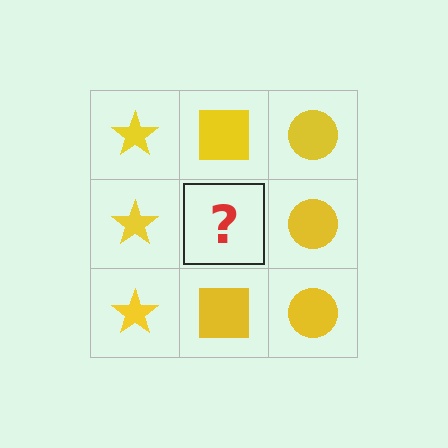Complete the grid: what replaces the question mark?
The question mark should be replaced with a yellow square.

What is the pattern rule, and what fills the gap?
The rule is that each column has a consistent shape. The gap should be filled with a yellow square.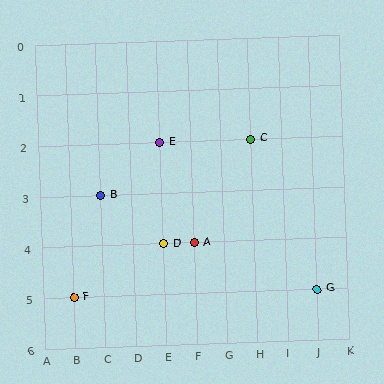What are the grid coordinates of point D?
Point D is at grid coordinates (E, 4).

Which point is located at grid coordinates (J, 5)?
Point G is at (J, 5).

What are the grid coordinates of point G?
Point G is at grid coordinates (J, 5).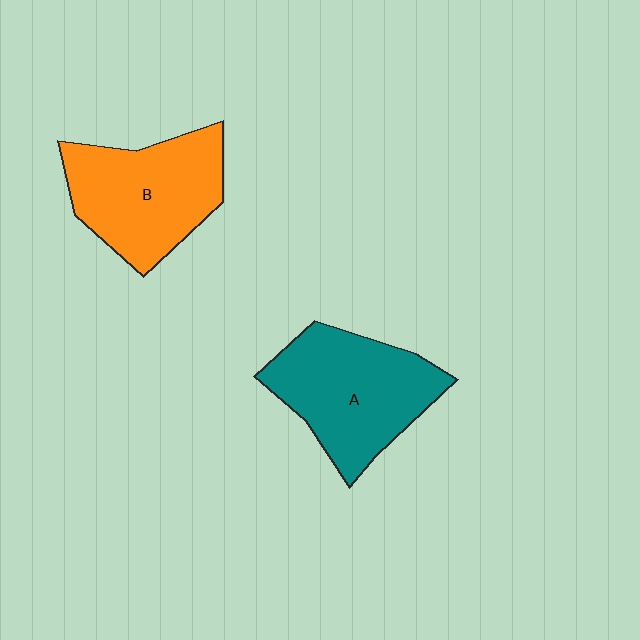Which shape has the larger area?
Shape A (teal).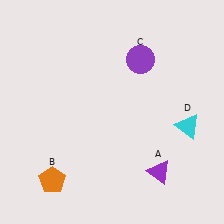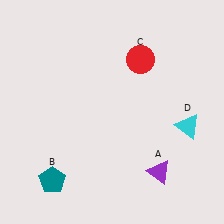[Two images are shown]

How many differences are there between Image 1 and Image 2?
There are 2 differences between the two images.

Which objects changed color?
B changed from orange to teal. C changed from purple to red.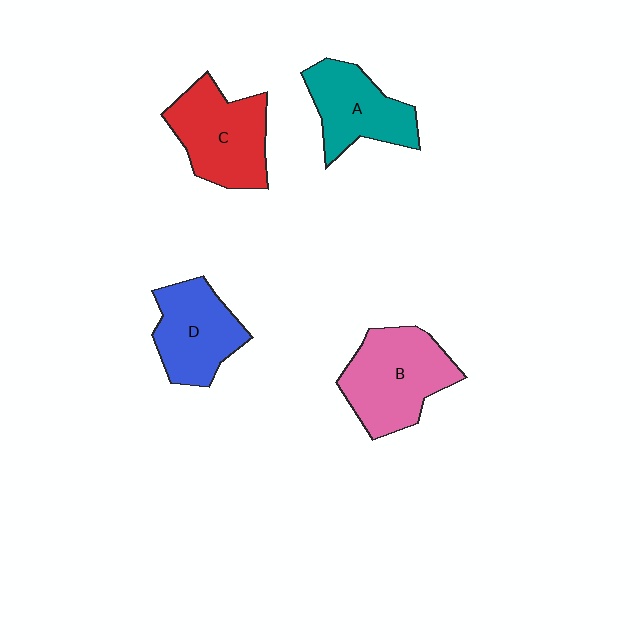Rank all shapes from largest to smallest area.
From largest to smallest: B (pink), C (red), D (blue), A (teal).